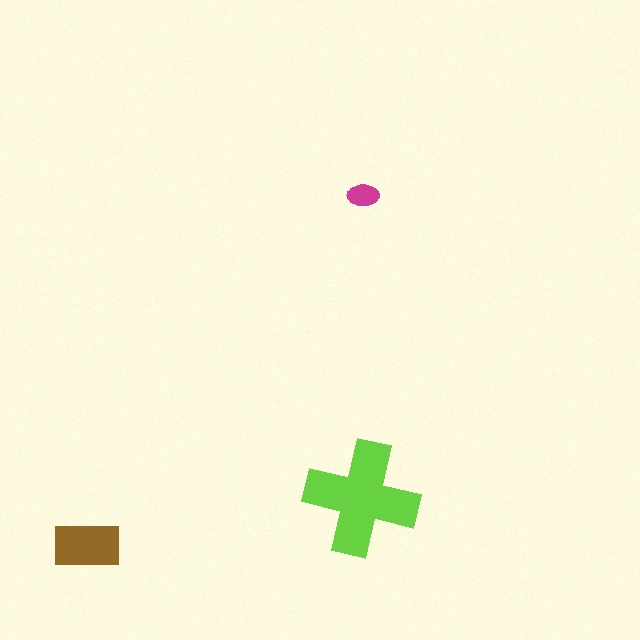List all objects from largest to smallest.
The lime cross, the brown rectangle, the magenta ellipse.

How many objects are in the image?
There are 3 objects in the image.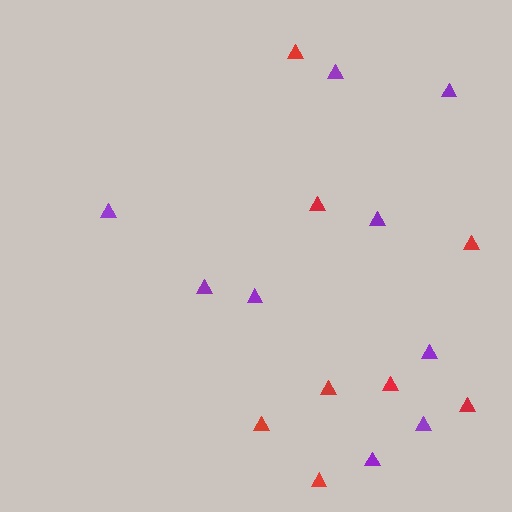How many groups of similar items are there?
There are 2 groups: one group of purple triangles (9) and one group of red triangles (8).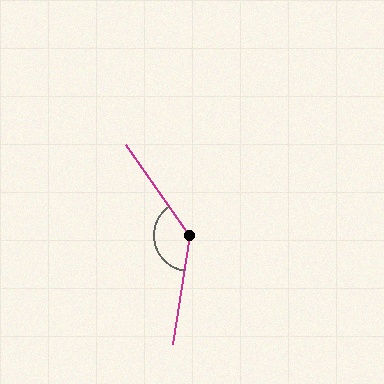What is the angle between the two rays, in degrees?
Approximately 137 degrees.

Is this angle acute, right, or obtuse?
It is obtuse.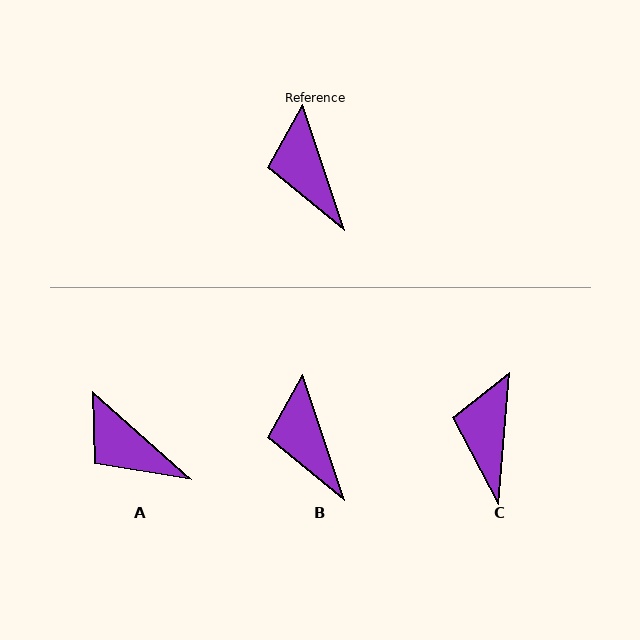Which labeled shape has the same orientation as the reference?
B.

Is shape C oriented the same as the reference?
No, it is off by about 23 degrees.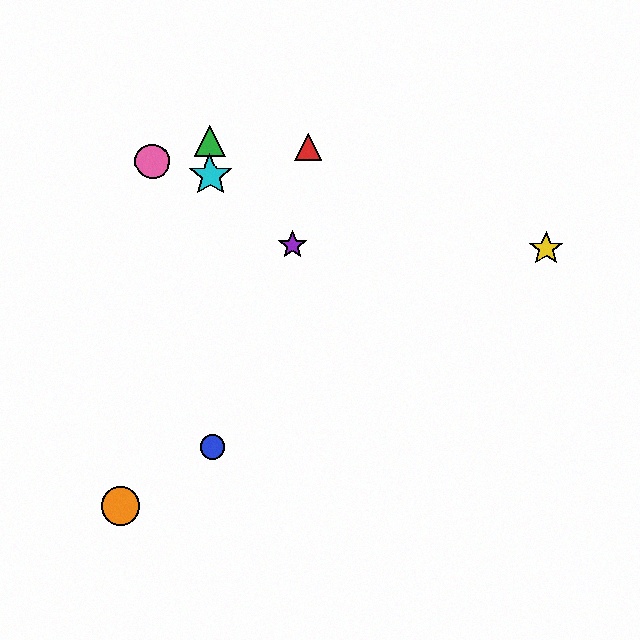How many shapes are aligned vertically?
3 shapes (the blue circle, the green triangle, the cyan star) are aligned vertically.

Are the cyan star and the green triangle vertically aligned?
Yes, both are at x≈210.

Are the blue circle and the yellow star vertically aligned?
No, the blue circle is at x≈213 and the yellow star is at x≈546.